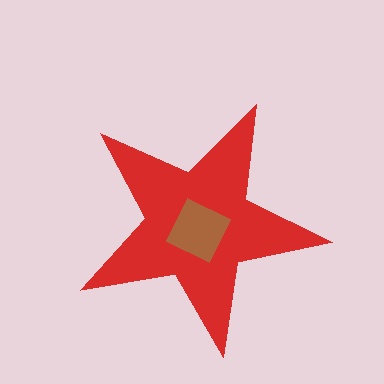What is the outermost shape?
The red star.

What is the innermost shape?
The brown square.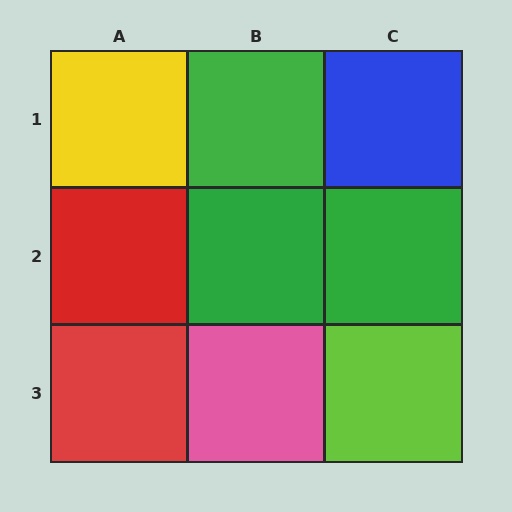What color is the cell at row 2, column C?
Green.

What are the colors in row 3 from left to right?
Red, pink, lime.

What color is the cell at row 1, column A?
Yellow.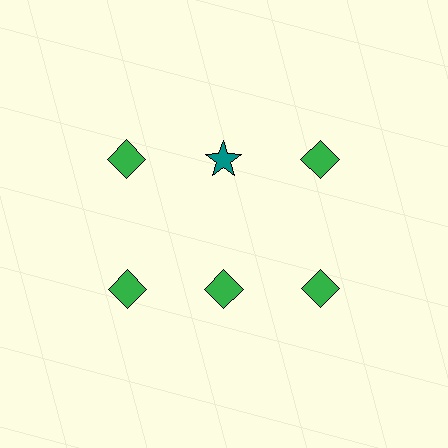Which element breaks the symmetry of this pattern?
The teal star in the top row, second from left column breaks the symmetry. All other shapes are green diamonds.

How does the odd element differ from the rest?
It differs in both color (teal instead of green) and shape (star instead of diamond).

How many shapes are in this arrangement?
There are 6 shapes arranged in a grid pattern.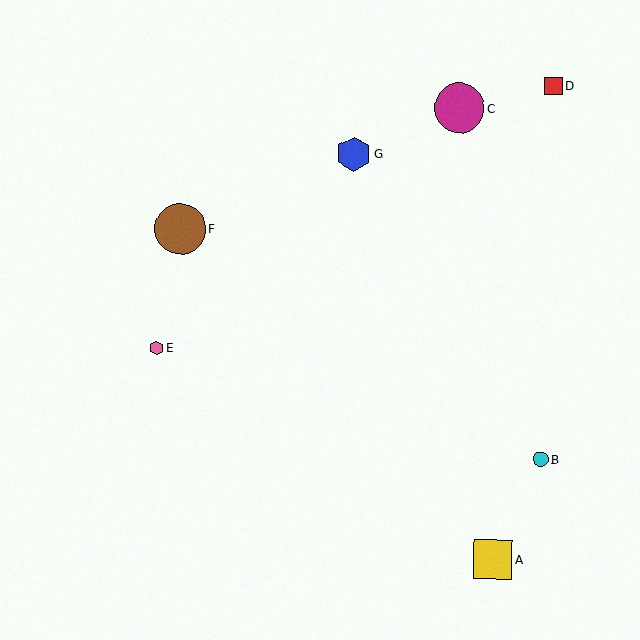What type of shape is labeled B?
Shape B is a cyan circle.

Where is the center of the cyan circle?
The center of the cyan circle is at (540, 459).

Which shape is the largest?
The brown circle (labeled F) is the largest.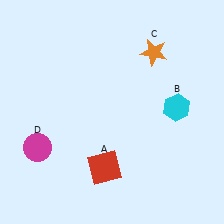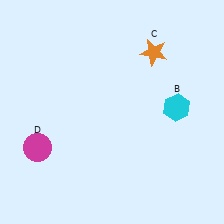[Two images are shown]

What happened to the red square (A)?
The red square (A) was removed in Image 2. It was in the bottom-left area of Image 1.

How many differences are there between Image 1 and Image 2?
There is 1 difference between the two images.